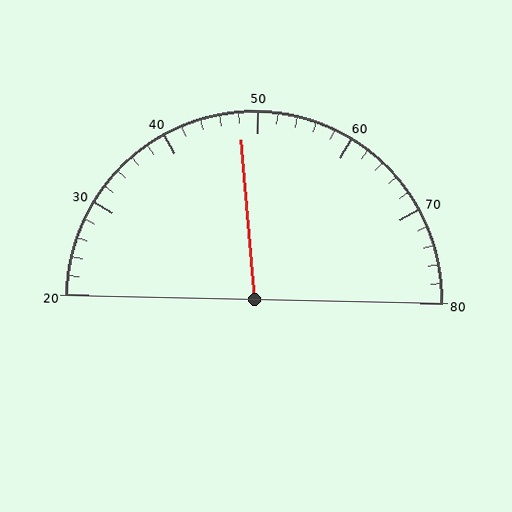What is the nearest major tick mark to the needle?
The nearest major tick mark is 50.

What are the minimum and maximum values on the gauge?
The gauge ranges from 20 to 80.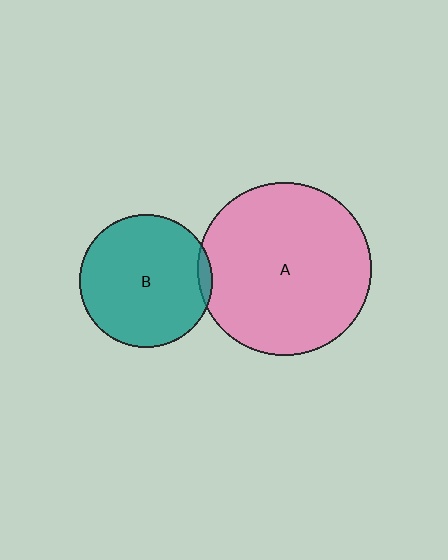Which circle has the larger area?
Circle A (pink).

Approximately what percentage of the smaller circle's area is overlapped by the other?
Approximately 5%.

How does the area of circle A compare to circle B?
Approximately 1.7 times.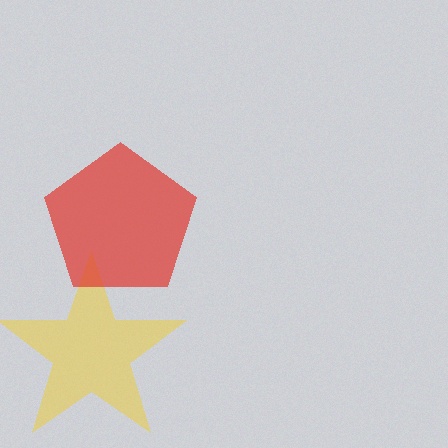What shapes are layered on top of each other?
The layered shapes are: a yellow star, a red pentagon.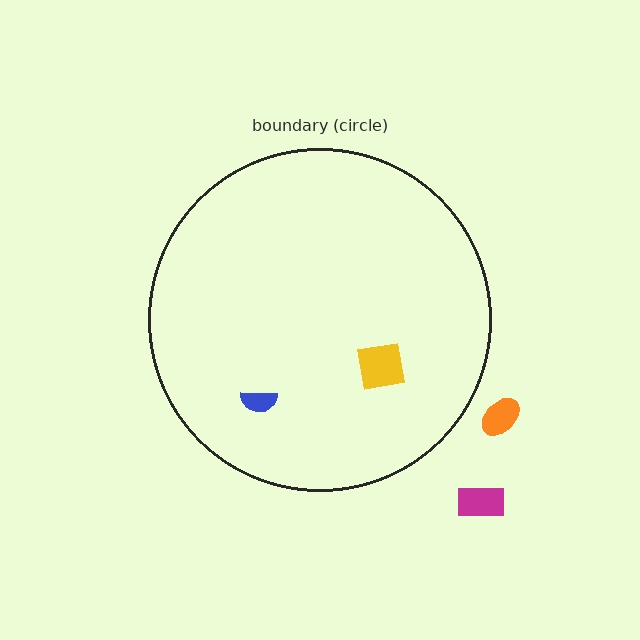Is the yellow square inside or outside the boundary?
Inside.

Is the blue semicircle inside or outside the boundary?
Inside.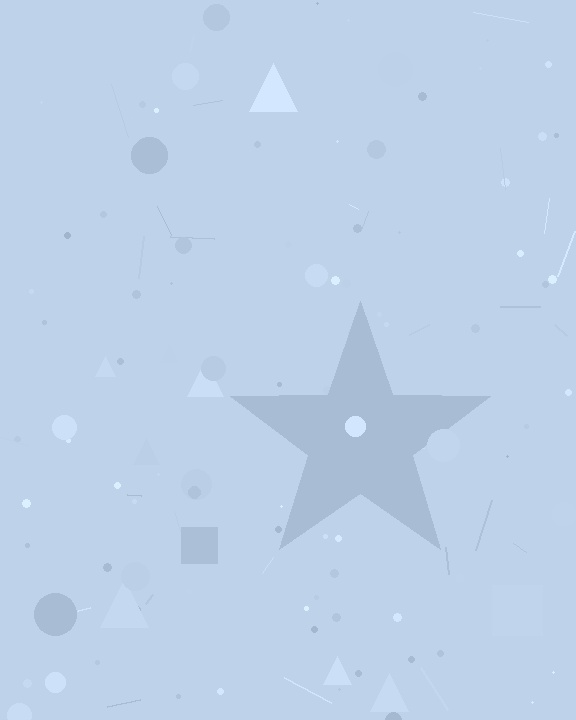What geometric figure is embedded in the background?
A star is embedded in the background.